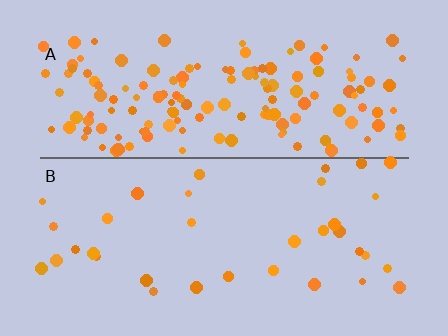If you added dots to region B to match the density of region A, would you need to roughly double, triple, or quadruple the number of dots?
Approximately quadruple.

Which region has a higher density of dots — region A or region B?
A (the top).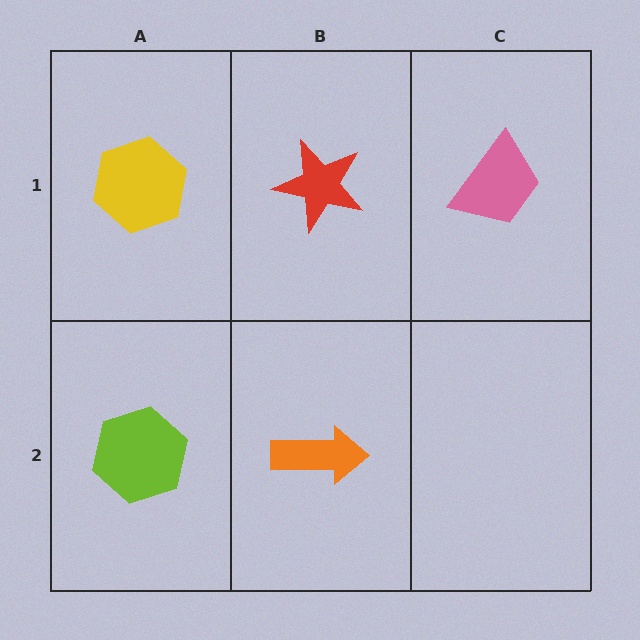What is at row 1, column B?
A red star.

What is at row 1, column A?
A yellow hexagon.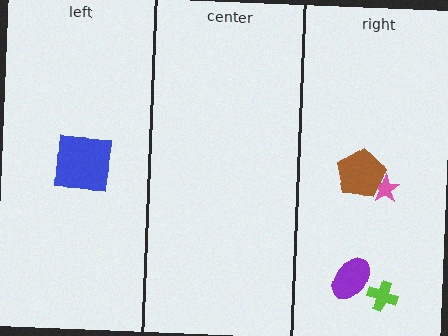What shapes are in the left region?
The blue square.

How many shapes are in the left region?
1.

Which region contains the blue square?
The left region.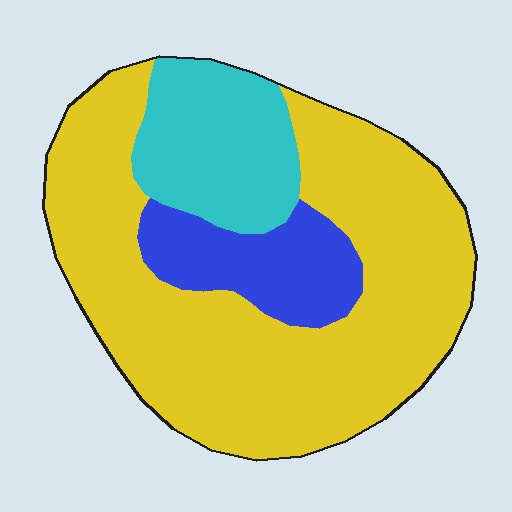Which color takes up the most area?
Yellow, at roughly 70%.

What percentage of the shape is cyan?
Cyan covers around 20% of the shape.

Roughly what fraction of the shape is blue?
Blue covers 14% of the shape.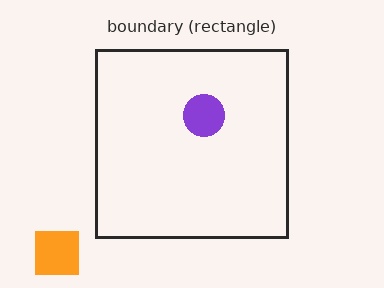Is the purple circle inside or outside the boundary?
Inside.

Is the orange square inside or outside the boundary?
Outside.